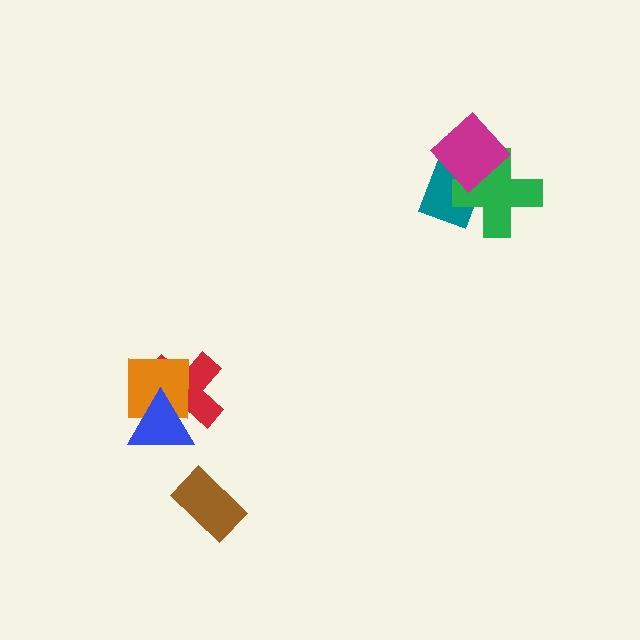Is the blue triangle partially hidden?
No, no other shape covers it.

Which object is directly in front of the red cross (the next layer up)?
The orange square is directly in front of the red cross.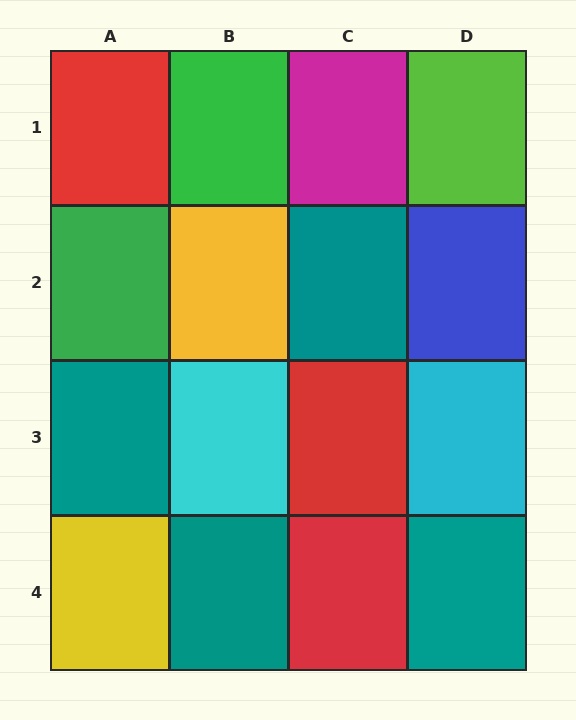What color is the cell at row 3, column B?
Cyan.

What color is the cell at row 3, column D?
Cyan.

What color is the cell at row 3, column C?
Red.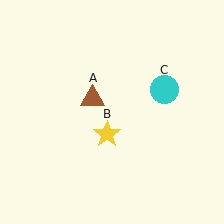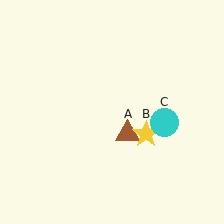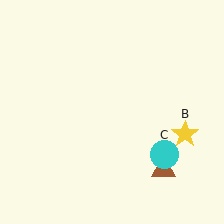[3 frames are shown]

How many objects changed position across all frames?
3 objects changed position: brown triangle (object A), yellow star (object B), cyan circle (object C).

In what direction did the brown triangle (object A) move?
The brown triangle (object A) moved down and to the right.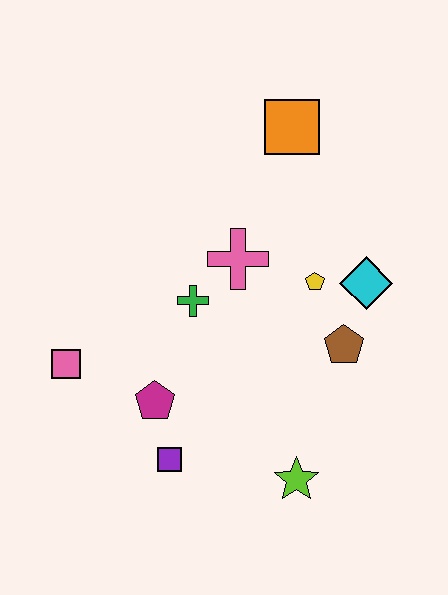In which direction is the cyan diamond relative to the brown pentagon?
The cyan diamond is above the brown pentagon.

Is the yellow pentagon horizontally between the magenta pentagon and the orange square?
No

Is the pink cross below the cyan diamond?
No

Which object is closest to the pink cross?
The green cross is closest to the pink cross.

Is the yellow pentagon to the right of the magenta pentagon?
Yes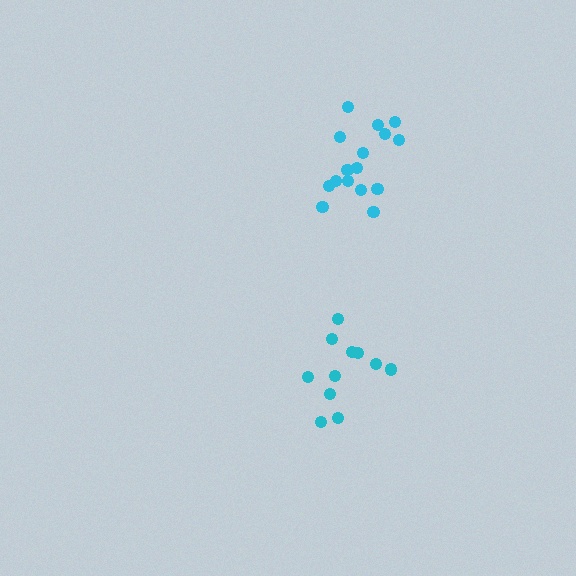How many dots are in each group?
Group 1: 11 dots, Group 2: 16 dots (27 total).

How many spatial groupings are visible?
There are 2 spatial groupings.